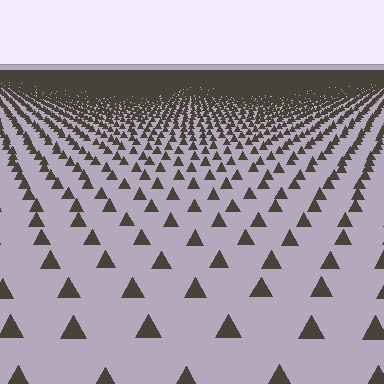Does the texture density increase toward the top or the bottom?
Density increases toward the top.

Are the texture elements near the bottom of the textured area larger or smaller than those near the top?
Larger. Near the bottom, elements are closer to the viewer and appear at a bigger on-screen size.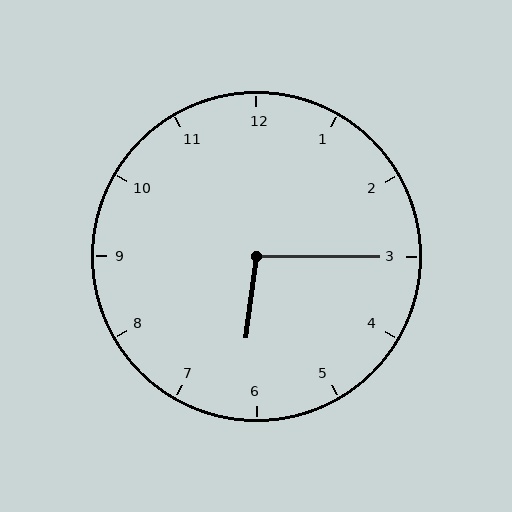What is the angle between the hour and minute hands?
Approximately 98 degrees.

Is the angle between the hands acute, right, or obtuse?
It is obtuse.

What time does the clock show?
6:15.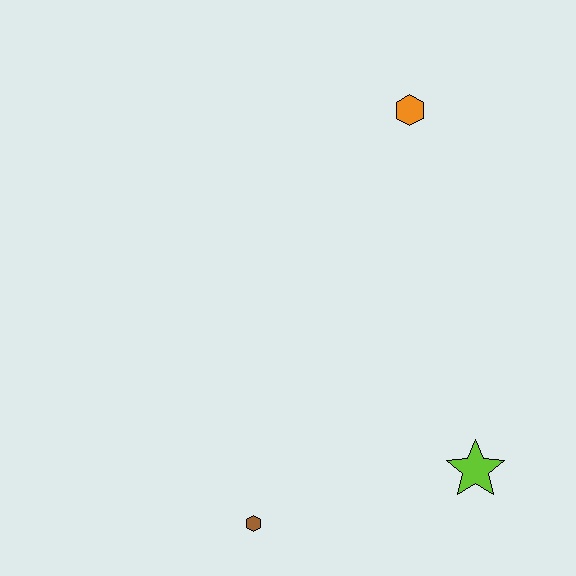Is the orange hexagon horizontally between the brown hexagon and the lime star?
Yes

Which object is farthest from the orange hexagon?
The brown hexagon is farthest from the orange hexagon.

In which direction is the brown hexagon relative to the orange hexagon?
The brown hexagon is below the orange hexagon.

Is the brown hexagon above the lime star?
No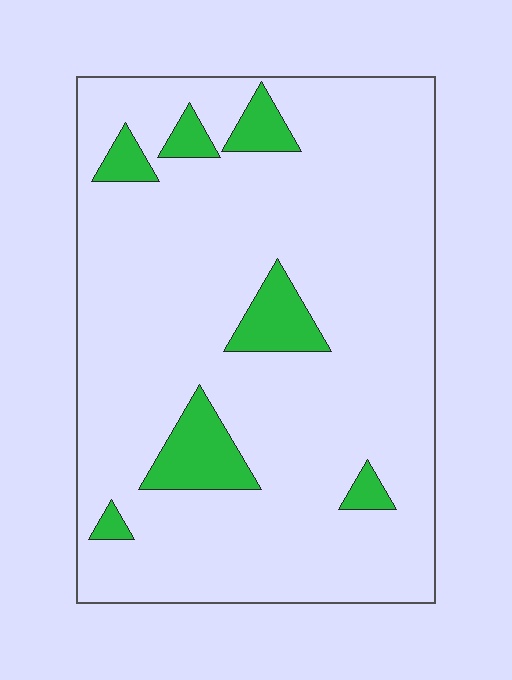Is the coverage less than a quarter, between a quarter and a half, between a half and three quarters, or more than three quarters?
Less than a quarter.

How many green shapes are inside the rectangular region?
7.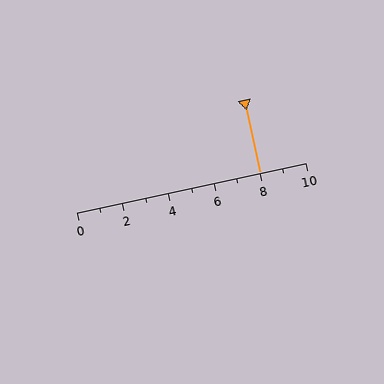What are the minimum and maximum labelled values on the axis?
The axis runs from 0 to 10.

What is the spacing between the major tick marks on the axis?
The major ticks are spaced 2 apart.